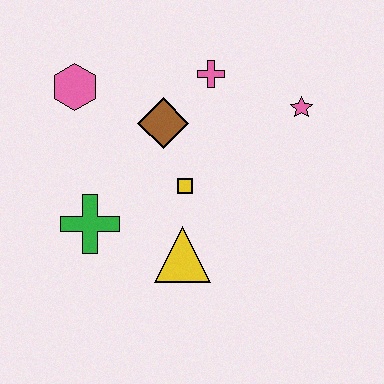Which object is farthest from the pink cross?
The green cross is farthest from the pink cross.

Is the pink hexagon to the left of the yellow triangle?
Yes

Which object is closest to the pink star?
The pink cross is closest to the pink star.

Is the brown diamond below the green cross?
No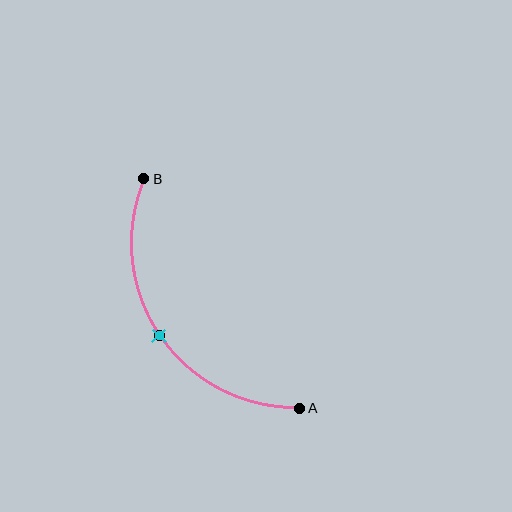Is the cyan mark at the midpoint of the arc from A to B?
Yes. The cyan mark lies on the arc at equal arc-length from both A and B — it is the arc midpoint.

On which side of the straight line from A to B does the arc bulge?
The arc bulges below and to the left of the straight line connecting A and B.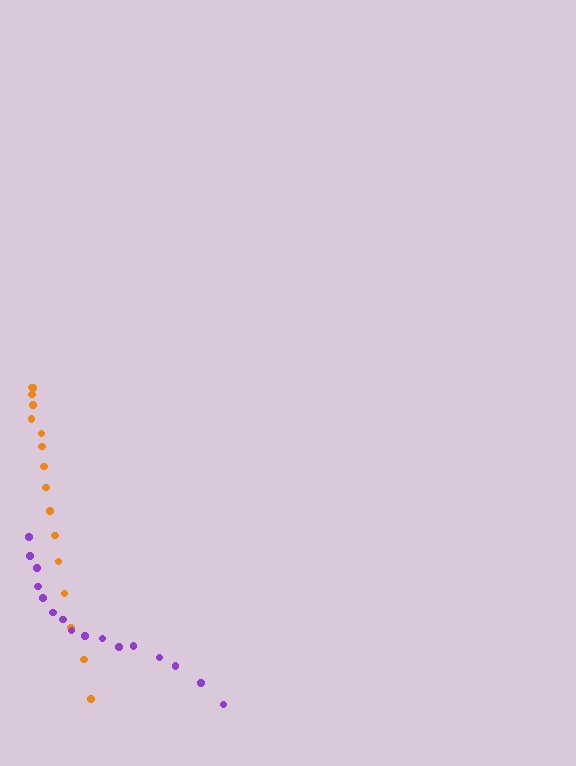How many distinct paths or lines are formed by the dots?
There are 2 distinct paths.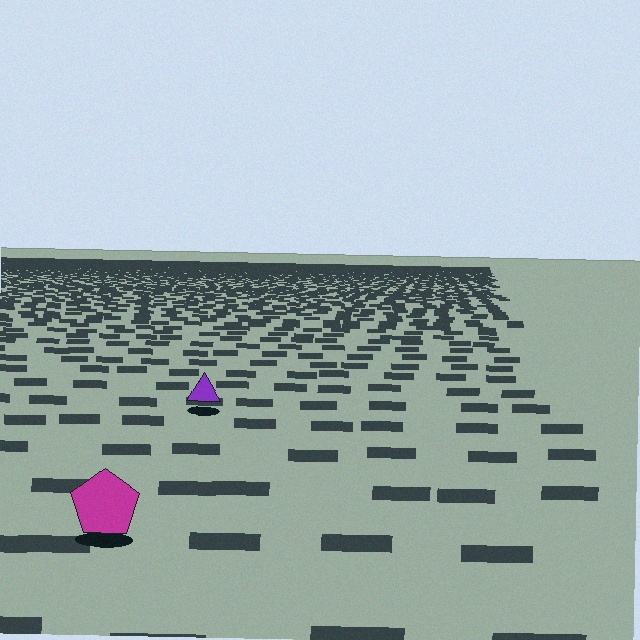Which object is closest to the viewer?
The magenta pentagon is closest. The texture marks near it are larger and more spread out.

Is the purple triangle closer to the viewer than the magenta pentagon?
No. The magenta pentagon is closer — you can tell from the texture gradient: the ground texture is coarser near it.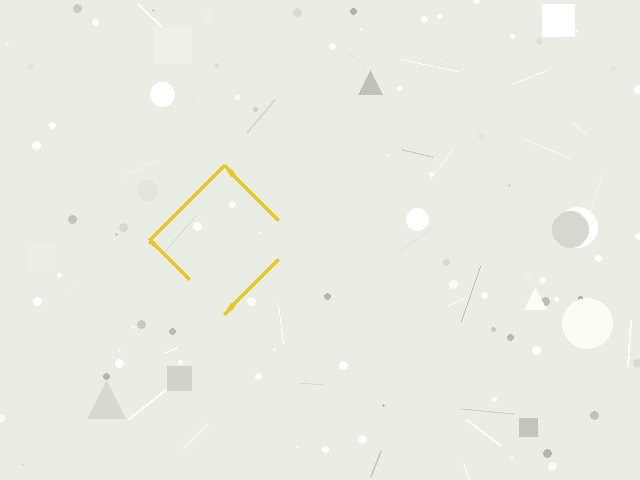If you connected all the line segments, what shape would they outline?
They would outline a diamond.